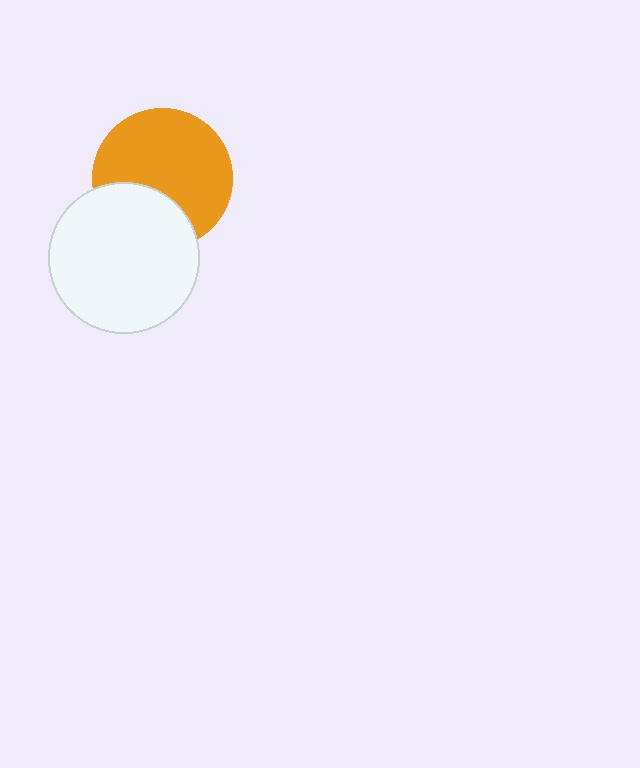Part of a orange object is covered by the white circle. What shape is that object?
It is a circle.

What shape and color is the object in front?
The object in front is a white circle.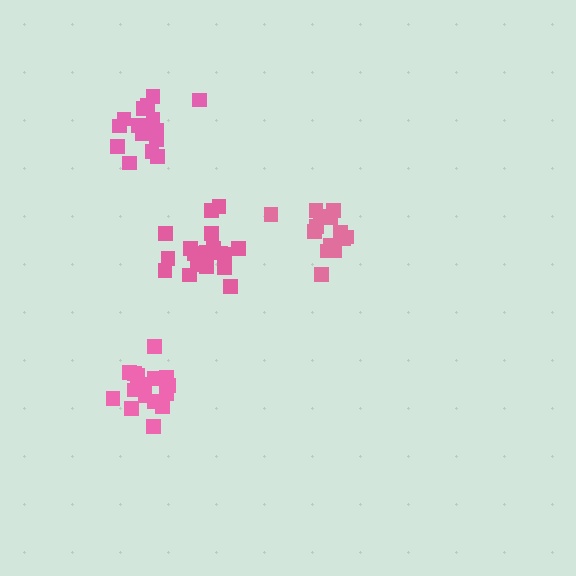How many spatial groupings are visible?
There are 4 spatial groupings.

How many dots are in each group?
Group 1: 19 dots, Group 2: 17 dots, Group 3: 14 dots, Group 4: 16 dots (66 total).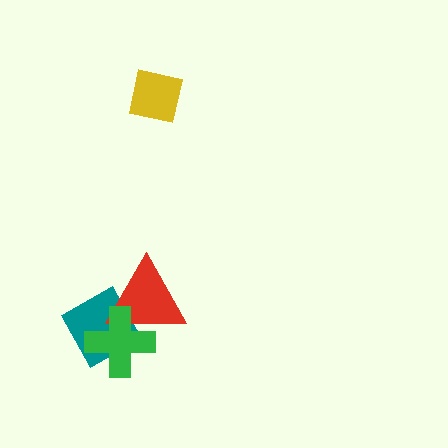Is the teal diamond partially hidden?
Yes, it is partially covered by another shape.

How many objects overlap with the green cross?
2 objects overlap with the green cross.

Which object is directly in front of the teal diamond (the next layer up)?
The red triangle is directly in front of the teal diamond.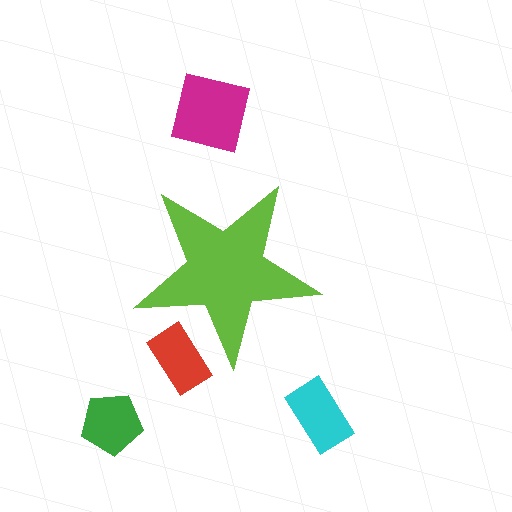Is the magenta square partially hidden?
No, the magenta square is fully visible.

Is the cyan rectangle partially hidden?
No, the cyan rectangle is fully visible.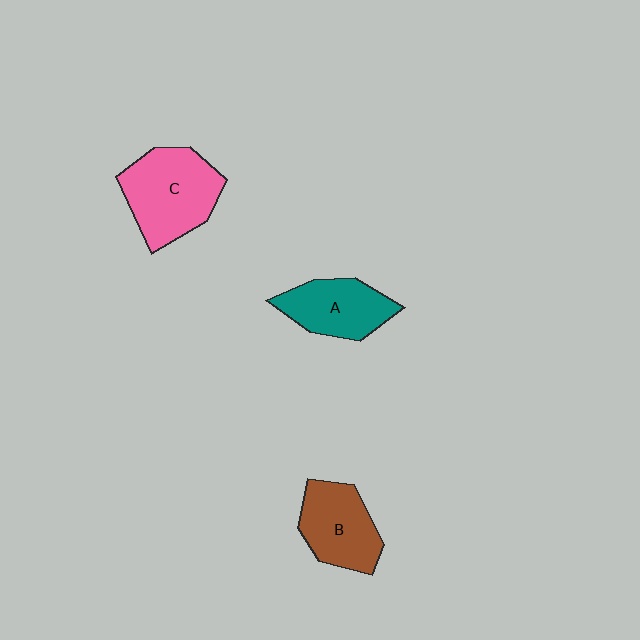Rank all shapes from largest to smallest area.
From largest to smallest: C (pink), B (brown), A (teal).